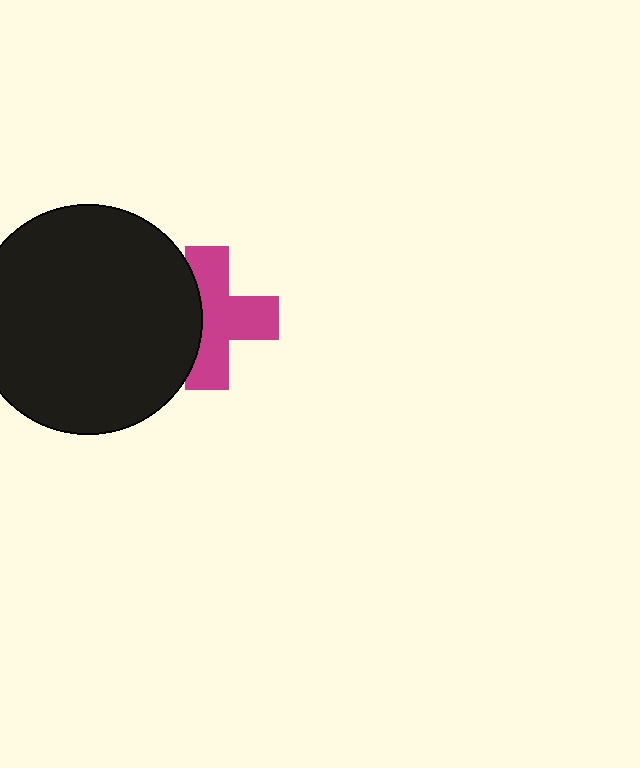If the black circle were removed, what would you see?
You would see the complete magenta cross.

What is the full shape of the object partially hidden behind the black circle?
The partially hidden object is a magenta cross.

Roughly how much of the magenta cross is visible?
Most of it is visible (roughly 66%).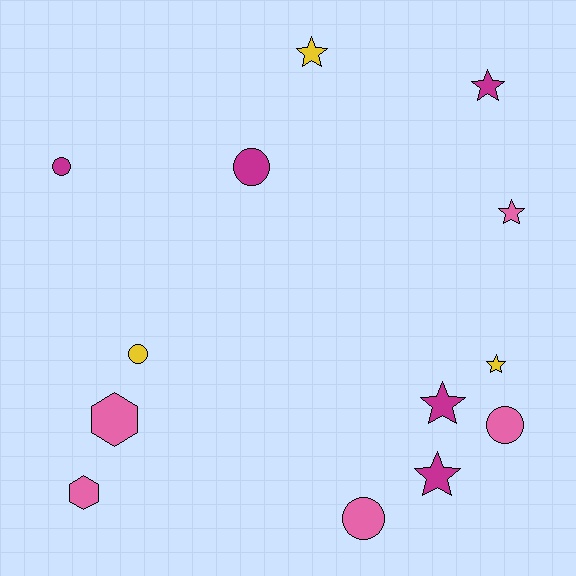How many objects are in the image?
There are 13 objects.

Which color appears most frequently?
Magenta, with 5 objects.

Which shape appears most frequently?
Star, with 6 objects.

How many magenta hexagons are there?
There are no magenta hexagons.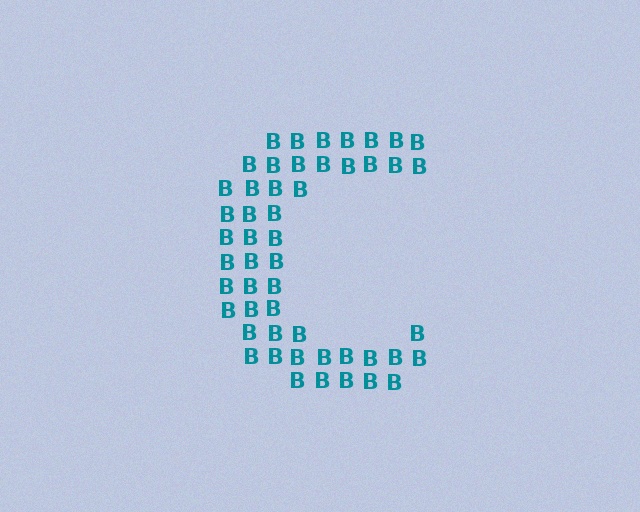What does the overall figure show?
The overall figure shows the letter C.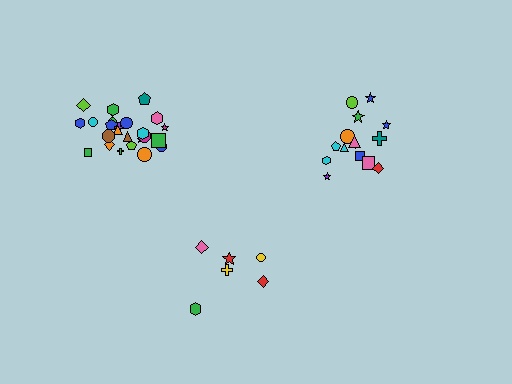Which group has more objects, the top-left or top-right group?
The top-left group.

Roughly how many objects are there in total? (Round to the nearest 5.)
Roughly 45 objects in total.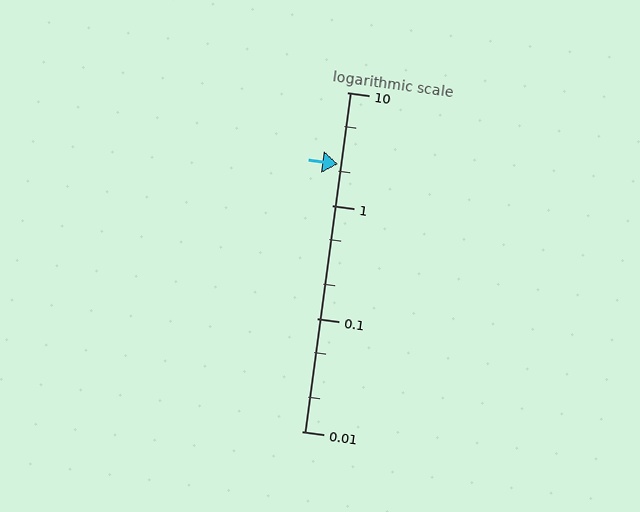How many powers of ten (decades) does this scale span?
The scale spans 3 decades, from 0.01 to 10.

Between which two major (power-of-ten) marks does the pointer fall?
The pointer is between 1 and 10.